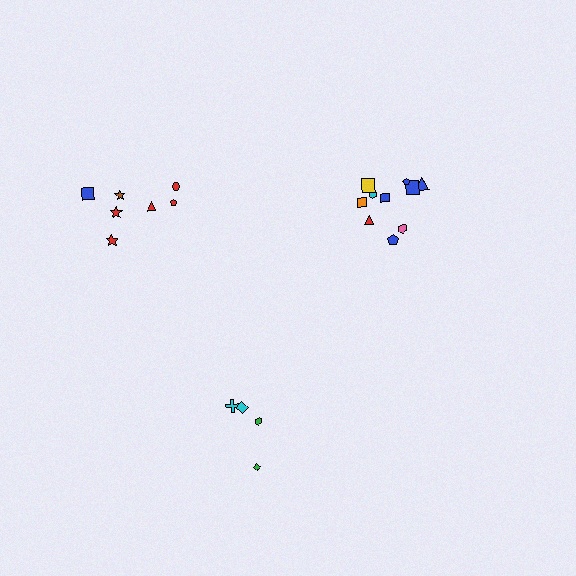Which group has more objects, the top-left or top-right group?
The top-right group.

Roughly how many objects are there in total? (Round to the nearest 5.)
Roughly 20 objects in total.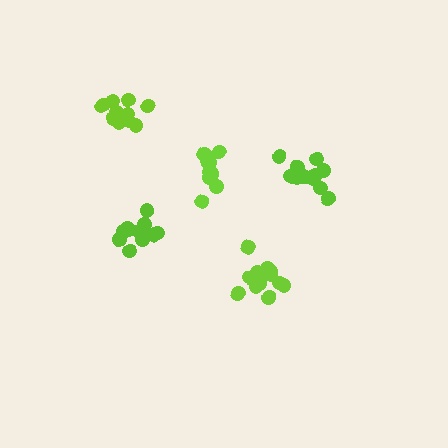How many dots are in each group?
Group 1: 11 dots, Group 2: 16 dots, Group 3: 11 dots, Group 4: 11 dots, Group 5: 14 dots (63 total).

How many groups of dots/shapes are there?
There are 5 groups.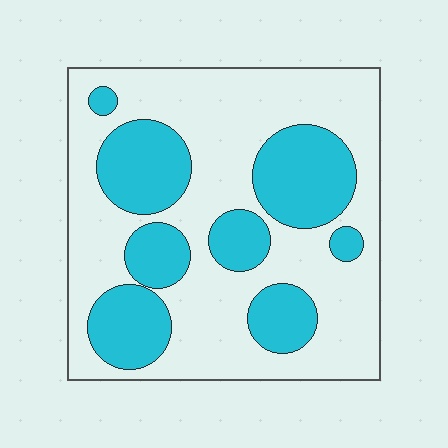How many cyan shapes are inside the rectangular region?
8.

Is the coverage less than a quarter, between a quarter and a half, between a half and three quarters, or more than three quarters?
Between a quarter and a half.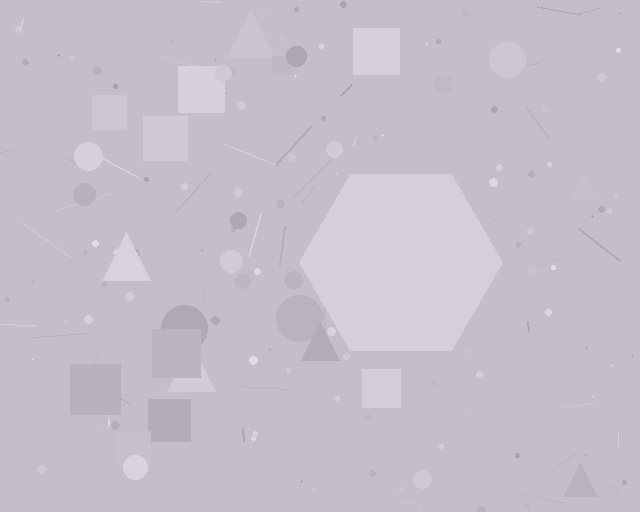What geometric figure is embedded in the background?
A hexagon is embedded in the background.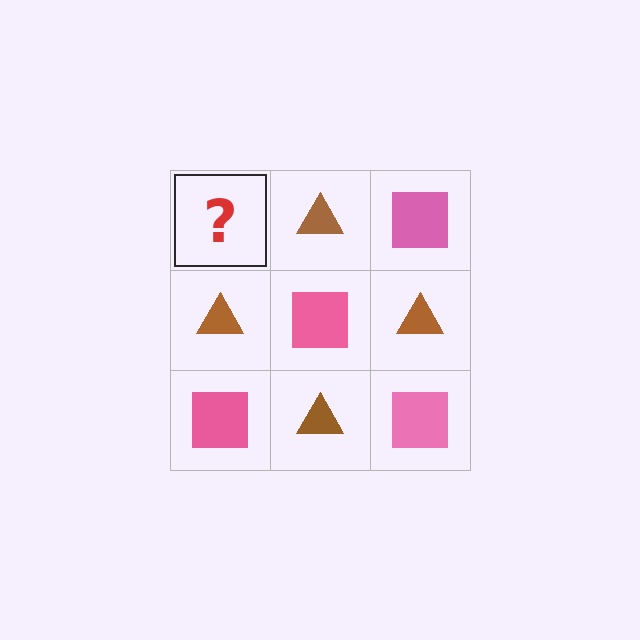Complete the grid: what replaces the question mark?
The question mark should be replaced with a pink square.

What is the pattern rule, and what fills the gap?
The rule is that it alternates pink square and brown triangle in a checkerboard pattern. The gap should be filled with a pink square.